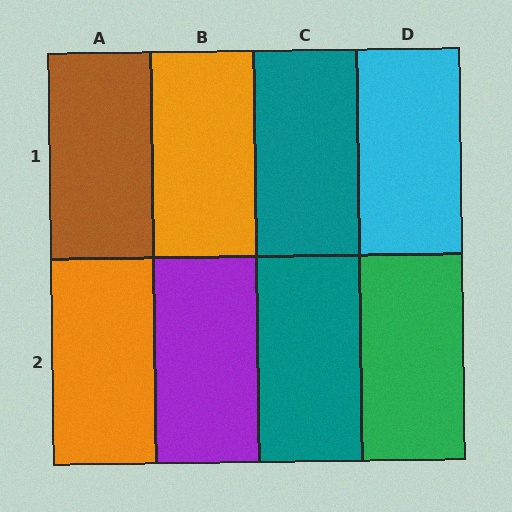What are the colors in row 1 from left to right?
Brown, orange, teal, cyan.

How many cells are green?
1 cell is green.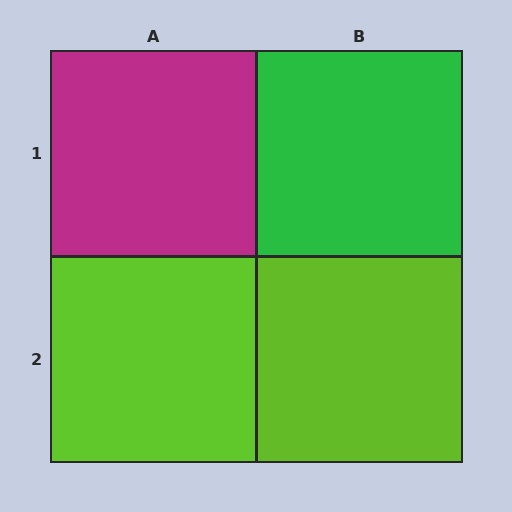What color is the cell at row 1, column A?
Magenta.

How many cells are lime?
2 cells are lime.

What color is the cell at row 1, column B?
Green.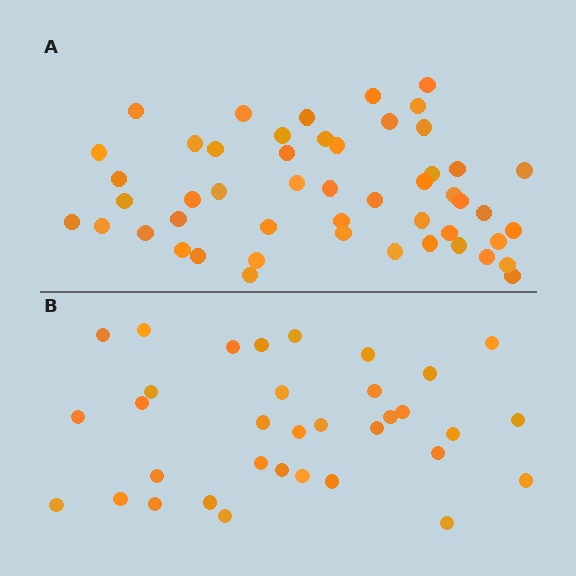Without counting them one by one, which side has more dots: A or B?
Region A (the top region) has more dots.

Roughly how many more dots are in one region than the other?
Region A has approximately 15 more dots than region B.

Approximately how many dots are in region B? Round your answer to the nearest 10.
About 30 dots. (The exact count is 34, which rounds to 30.)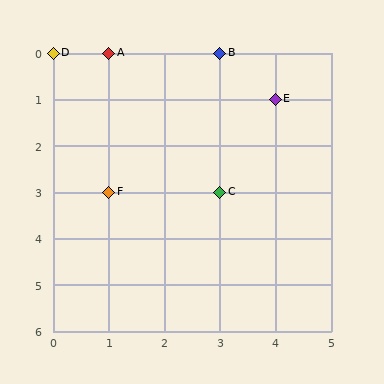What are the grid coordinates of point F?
Point F is at grid coordinates (1, 3).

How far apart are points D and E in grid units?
Points D and E are 4 columns and 1 row apart (about 4.1 grid units diagonally).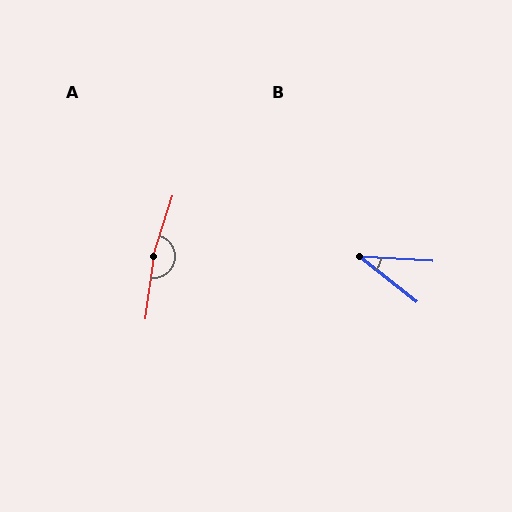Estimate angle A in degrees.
Approximately 169 degrees.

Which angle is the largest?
A, at approximately 169 degrees.